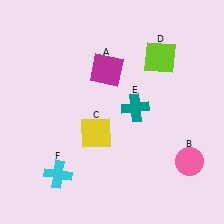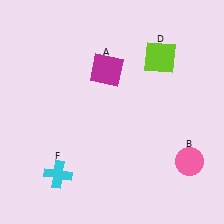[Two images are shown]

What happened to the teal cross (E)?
The teal cross (E) was removed in Image 2. It was in the top-right area of Image 1.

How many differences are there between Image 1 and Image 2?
There are 2 differences between the two images.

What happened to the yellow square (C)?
The yellow square (C) was removed in Image 2. It was in the bottom-left area of Image 1.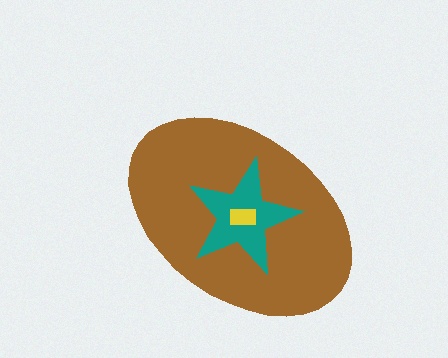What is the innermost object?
The yellow rectangle.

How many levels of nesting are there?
3.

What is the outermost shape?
The brown ellipse.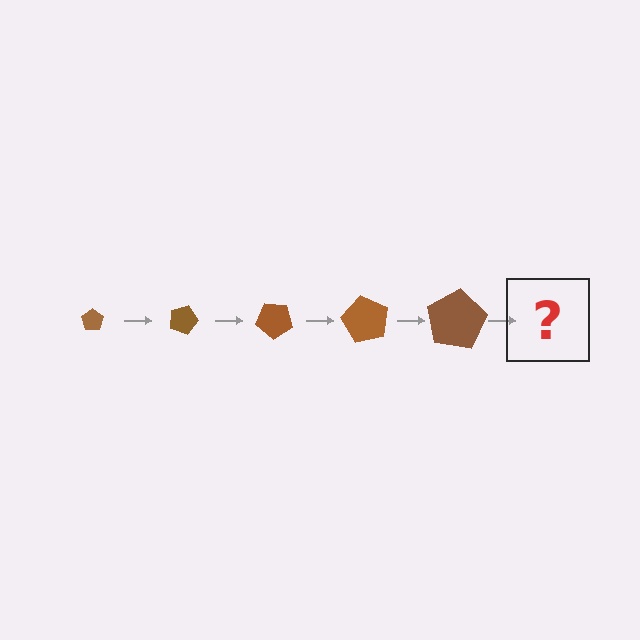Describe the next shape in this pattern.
It should be a pentagon, larger than the previous one and rotated 100 degrees from the start.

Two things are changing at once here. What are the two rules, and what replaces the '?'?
The two rules are that the pentagon grows larger each step and it rotates 20 degrees each step. The '?' should be a pentagon, larger than the previous one and rotated 100 degrees from the start.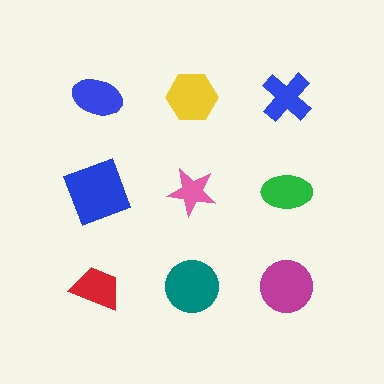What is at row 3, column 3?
A magenta circle.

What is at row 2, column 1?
A blue square.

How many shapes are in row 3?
3 shapes.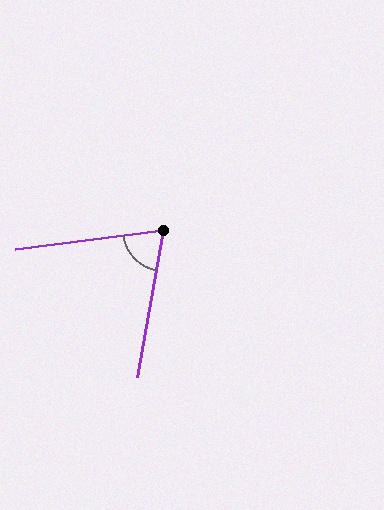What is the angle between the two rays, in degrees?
Approximately 72 degrees.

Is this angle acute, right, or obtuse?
It is acute.